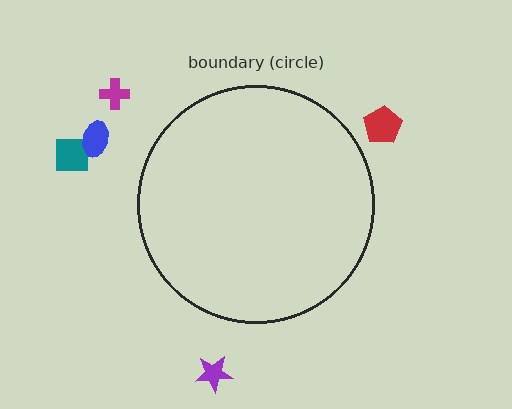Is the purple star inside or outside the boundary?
Outside.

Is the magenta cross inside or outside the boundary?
Outside.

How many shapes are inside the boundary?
0 inside, 5 outside.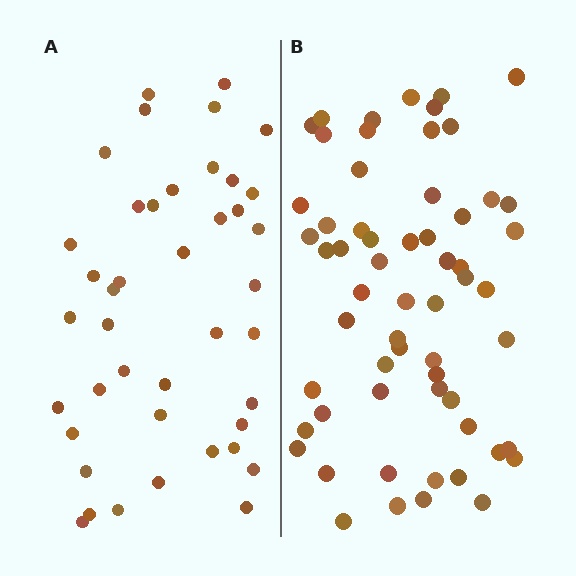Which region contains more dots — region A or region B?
Region B (the right region) has more dots.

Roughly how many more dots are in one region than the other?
Region B has approximately 20 more dots than region A.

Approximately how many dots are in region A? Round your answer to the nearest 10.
About 40 dots. (The exact count is 42, which rounds to 40.)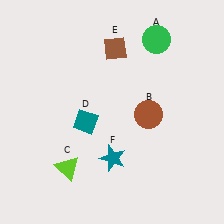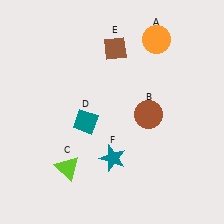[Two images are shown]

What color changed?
The circle (A) changed from green in Image 1 to orange in Image 2.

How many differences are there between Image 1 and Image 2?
There is 1 difference between the two images.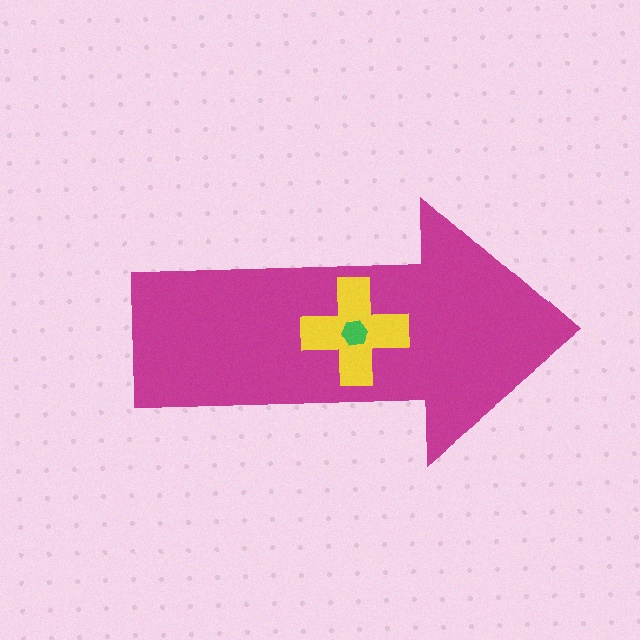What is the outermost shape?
The magenta arrow.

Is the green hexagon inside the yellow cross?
Yes.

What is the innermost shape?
The green hexagon.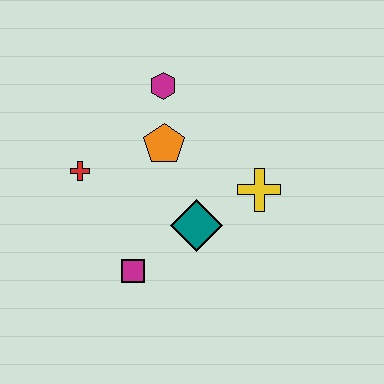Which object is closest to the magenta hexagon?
The orange pentagon is closest to the magenta hexagon.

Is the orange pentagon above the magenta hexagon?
No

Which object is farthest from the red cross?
The yellow cross is farthest from the red cross.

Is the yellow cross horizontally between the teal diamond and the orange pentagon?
No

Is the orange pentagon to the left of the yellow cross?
Yes